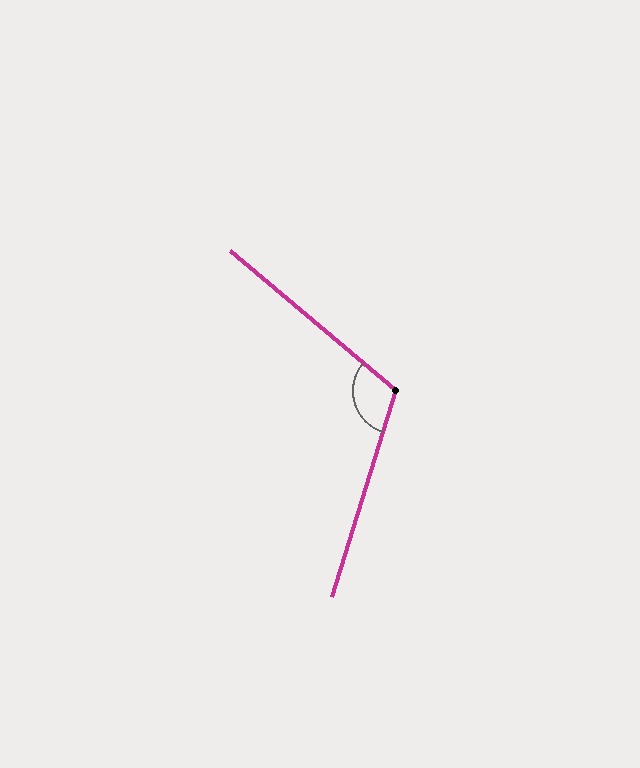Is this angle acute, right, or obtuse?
It is obtuse.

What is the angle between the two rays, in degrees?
Approximately 113 degrees.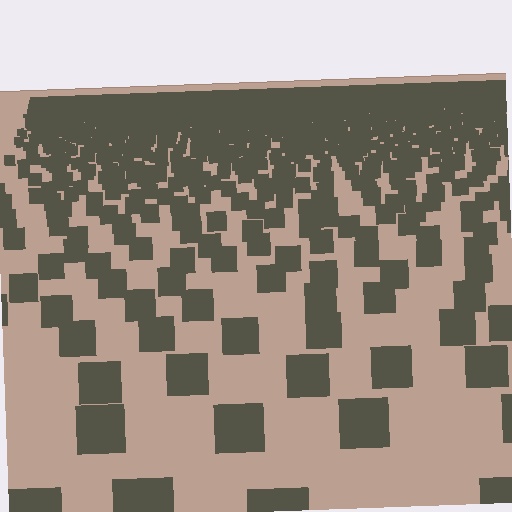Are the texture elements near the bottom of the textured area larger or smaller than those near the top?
Larger. Near the bottom, elements are closer to the viewer and appear at a bigger on-screen size.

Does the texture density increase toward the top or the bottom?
Density increases toward the top.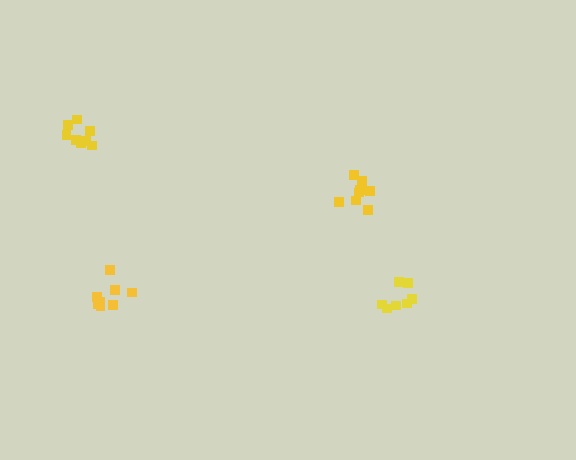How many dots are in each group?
Group 1: 8 dots, Group 2: 8 dots, Group 3: 7 dots, Group 4: 8 dots (31 total).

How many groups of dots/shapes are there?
There are 4 groups.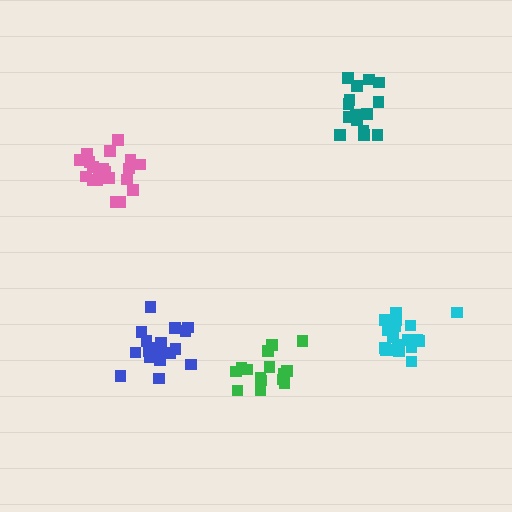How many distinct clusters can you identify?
There are 5 distinct clusters.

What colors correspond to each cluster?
The clusters are colored: teal, blue, pink, green, cyan.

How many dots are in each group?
Group 1: 15 dots, Group 2: 19 dots, Group 3: 20 dots, Group 4: 15 dots, Group 5: 18 dots (87 total).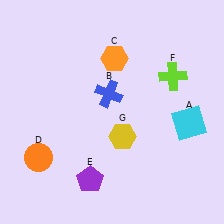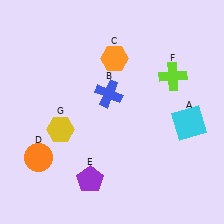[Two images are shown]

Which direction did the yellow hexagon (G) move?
The yellow hexagon (G) moved left.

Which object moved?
The yellow hexagon (G) moved left.